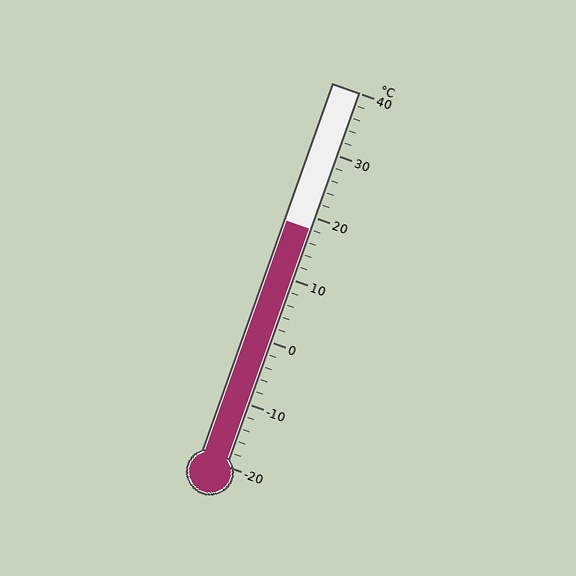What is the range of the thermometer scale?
The thermometer scale ranges from -20°C to 40°C.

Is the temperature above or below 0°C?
The temperature is above 0°C.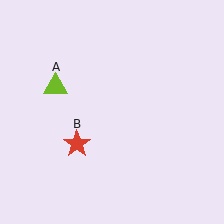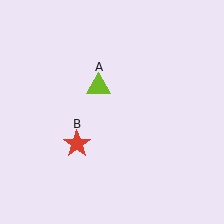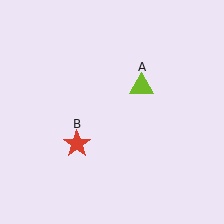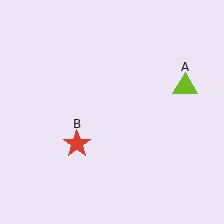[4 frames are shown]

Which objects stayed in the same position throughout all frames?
Red star (object B) remained stationary.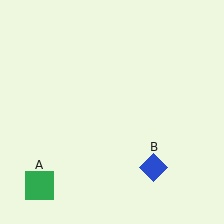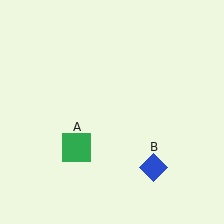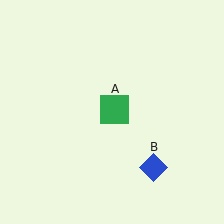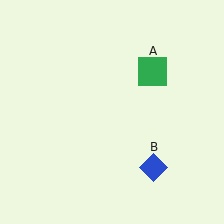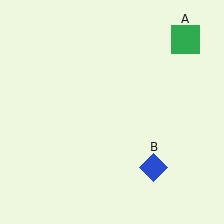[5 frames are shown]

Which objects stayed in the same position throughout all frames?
Blue diamond (object B) remained stationary.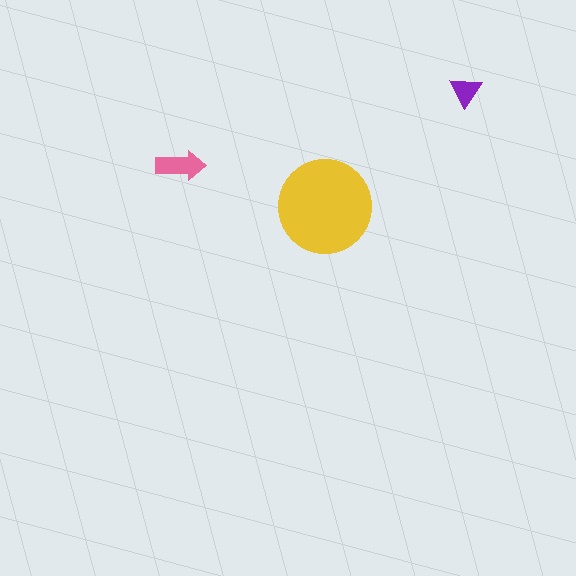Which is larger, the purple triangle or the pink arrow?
The pink arrow.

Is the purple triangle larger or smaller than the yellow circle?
Smaller.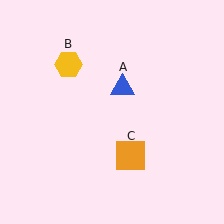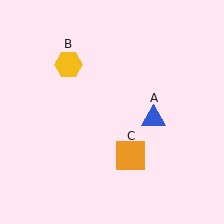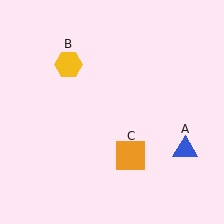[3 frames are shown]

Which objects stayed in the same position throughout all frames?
Yellow hexagon (object B) and orange square (object C) remained stationary.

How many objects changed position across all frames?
1 object changed position: blue triangle (object A).